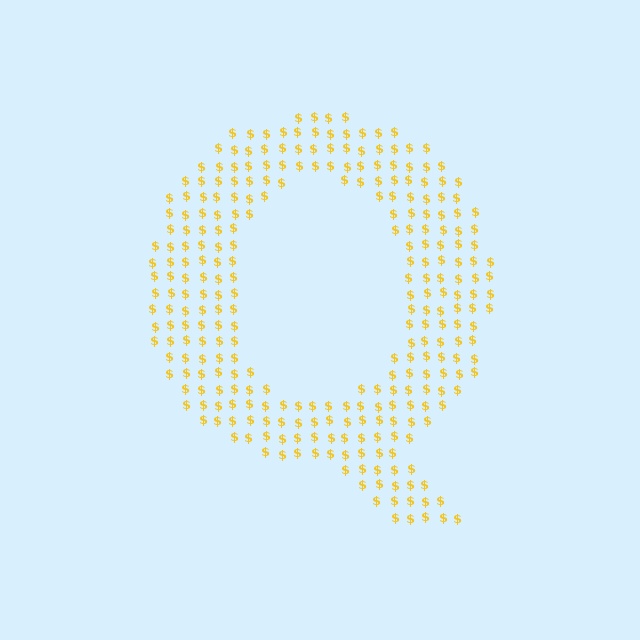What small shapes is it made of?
It is made of small dollar signs.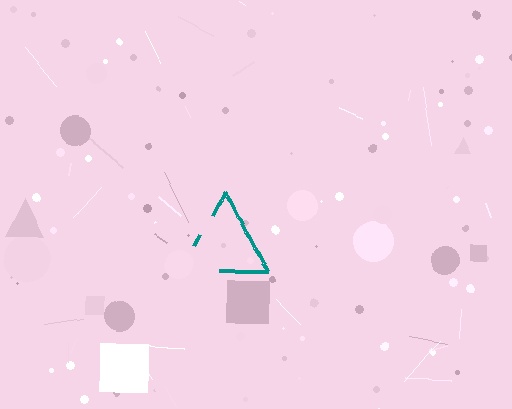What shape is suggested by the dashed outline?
The dashed outline suggests a triangle.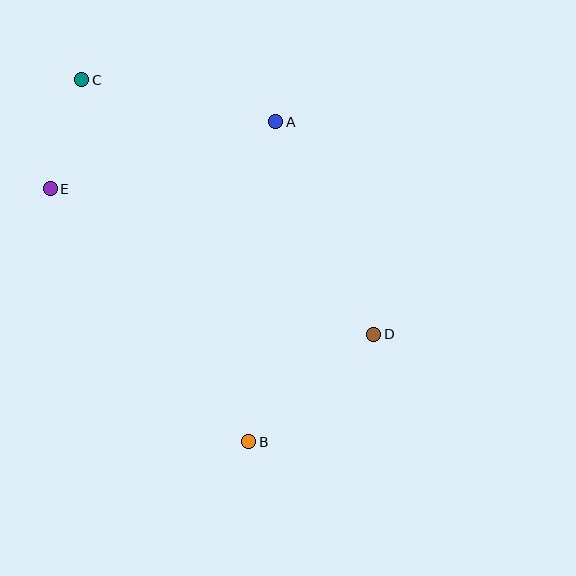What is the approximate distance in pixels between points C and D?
The distance between C and D is approximately 387 pixels.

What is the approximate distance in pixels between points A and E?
The distance between A and E is approximately 235 pixels.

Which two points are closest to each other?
Points C and E are closest to each other.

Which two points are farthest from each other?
Points B and C are farthest from each other.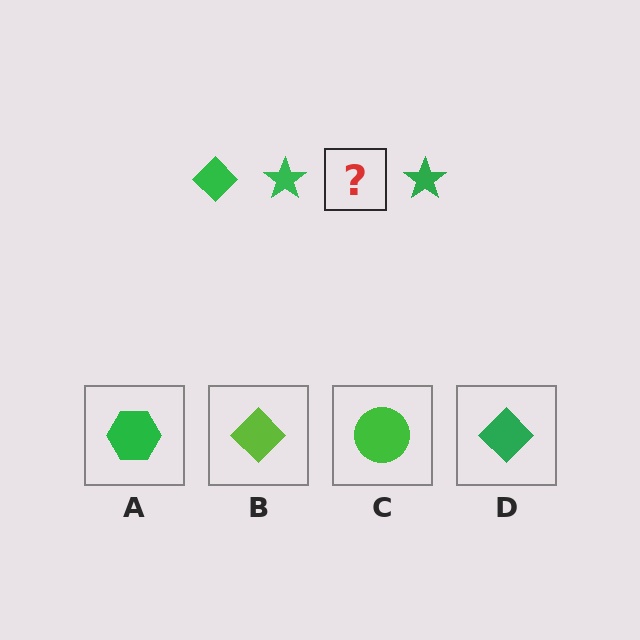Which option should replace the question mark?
Option D.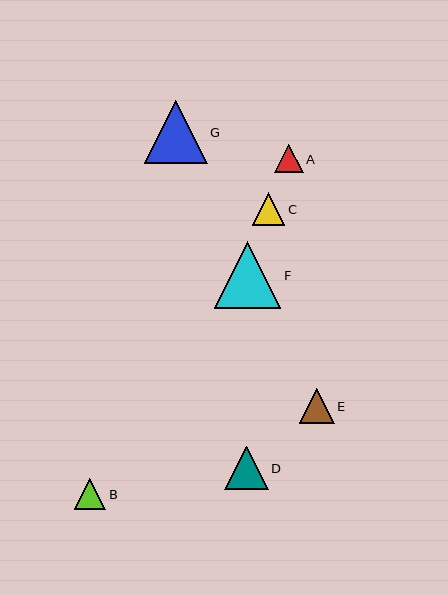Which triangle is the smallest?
Triangle A is the smallest with a size of approximately 29 pixels.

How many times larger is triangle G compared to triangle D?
Triangle G is approximately 1.4 times the size of triangle D.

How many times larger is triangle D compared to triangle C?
Triangle D is approximately 1.3 times the size of triangle C.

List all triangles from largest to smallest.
From largest to smallest: F, G, D, E, C, B, A.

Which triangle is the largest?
Triangle F is the largest with a size of approximately 67 pixels.